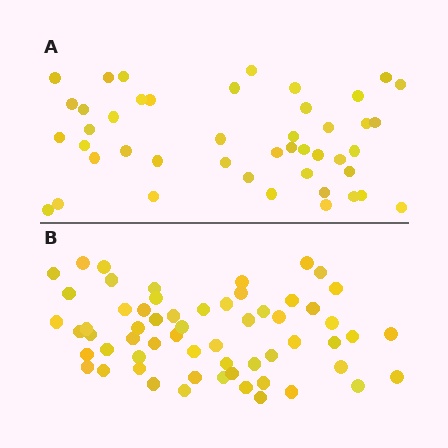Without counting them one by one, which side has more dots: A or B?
Region B (the bottom region) has more dots.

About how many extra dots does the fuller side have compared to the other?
Region B has approximately 15 more dots than region A.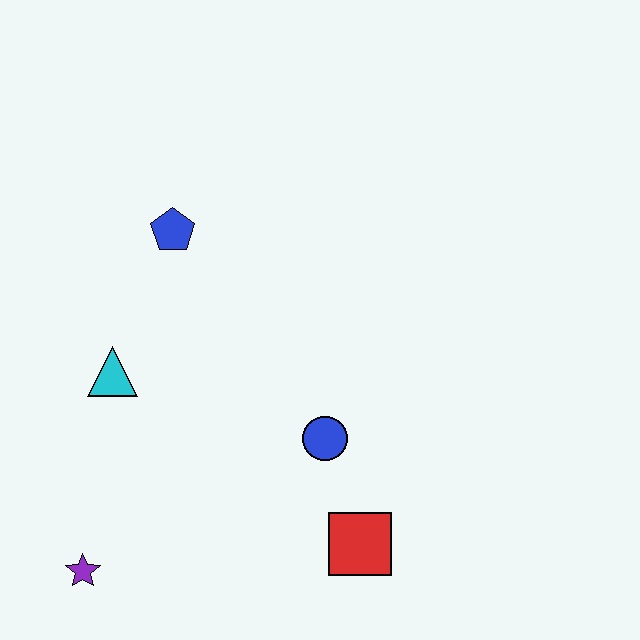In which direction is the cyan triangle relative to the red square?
The cyan triangle is to the left of the red square.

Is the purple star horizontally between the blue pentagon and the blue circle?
No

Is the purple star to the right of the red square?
No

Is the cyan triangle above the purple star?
Yes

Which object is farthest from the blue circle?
The purple star is farthest from the blue circle.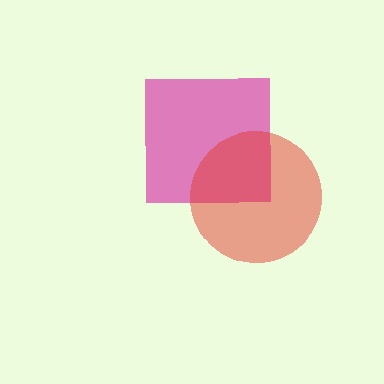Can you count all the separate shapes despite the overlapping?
Yes, there are 2 separate shapes.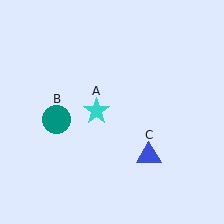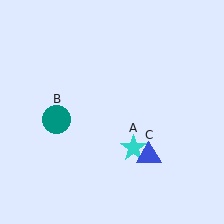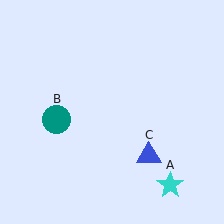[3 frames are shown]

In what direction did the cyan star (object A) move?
The cyan star (object A) moved down and to the right.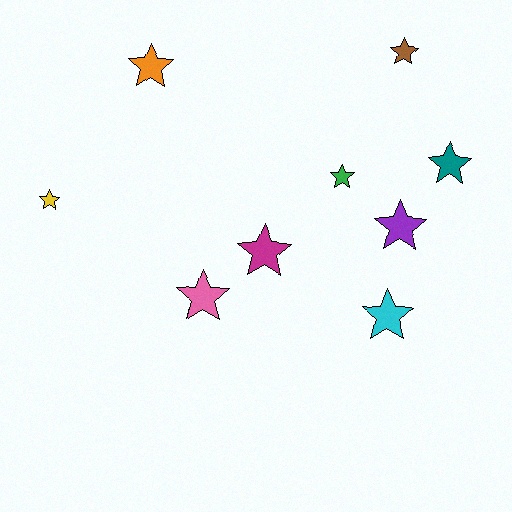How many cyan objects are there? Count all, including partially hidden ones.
There is 1 cyan object.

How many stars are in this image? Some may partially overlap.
There are 9 stars.